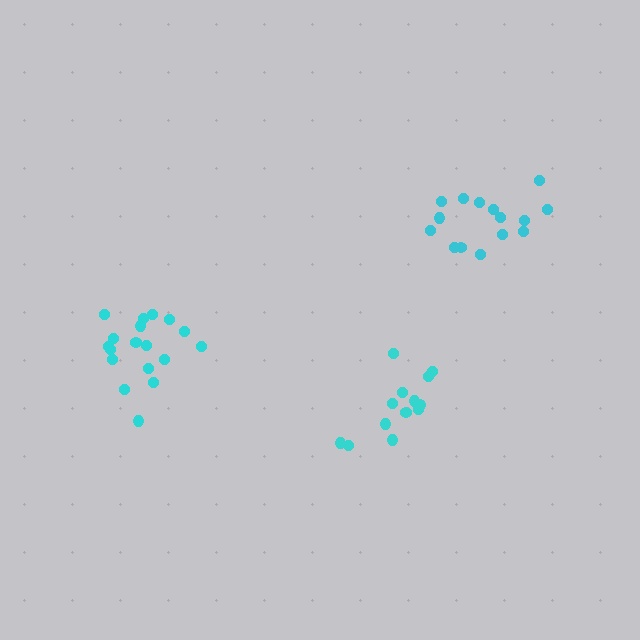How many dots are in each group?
Group 1: 15 dots, Group 2: 18 dots, Group 3: 13 dots (46 total).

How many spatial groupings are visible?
There are 3 spatial groupings.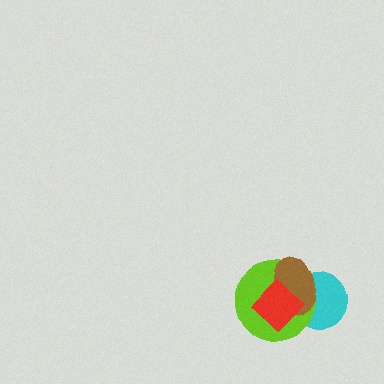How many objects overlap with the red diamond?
3 objects overlap with the red diamond.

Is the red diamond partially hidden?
No, no other shape covers it.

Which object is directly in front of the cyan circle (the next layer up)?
The lime circle is directly in front of the cyan circle.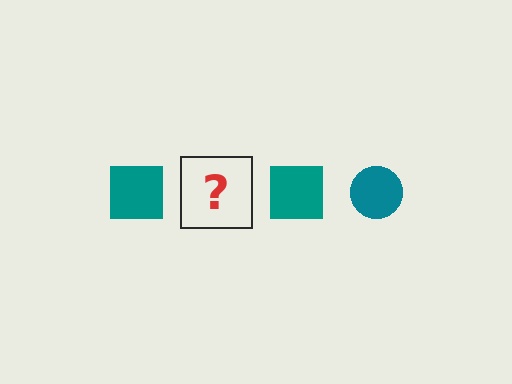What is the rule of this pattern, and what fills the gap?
The rule is that the pattern cycles through square, circle shapes in teal. The gap should be filled with a teal circle.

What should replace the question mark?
The question mark should be replaced with a teal circle.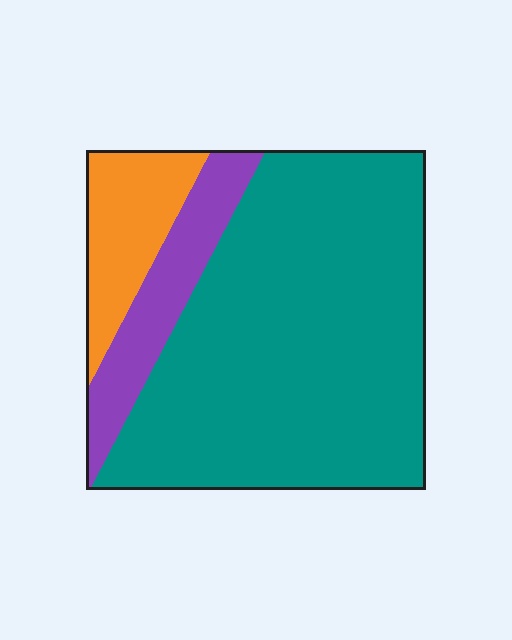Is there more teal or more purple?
Teal.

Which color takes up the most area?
Teal, at roughly 75%.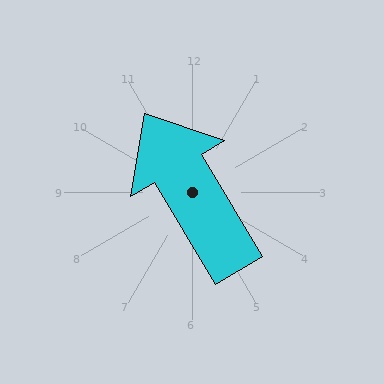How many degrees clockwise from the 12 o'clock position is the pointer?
Approximately 329 degrees.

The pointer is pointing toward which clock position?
Roughly 11 o'clock.